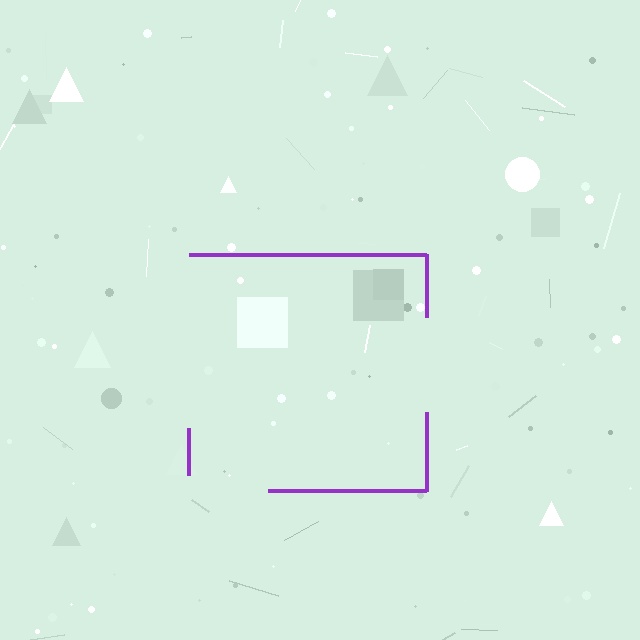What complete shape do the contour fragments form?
The contour fragments form a square.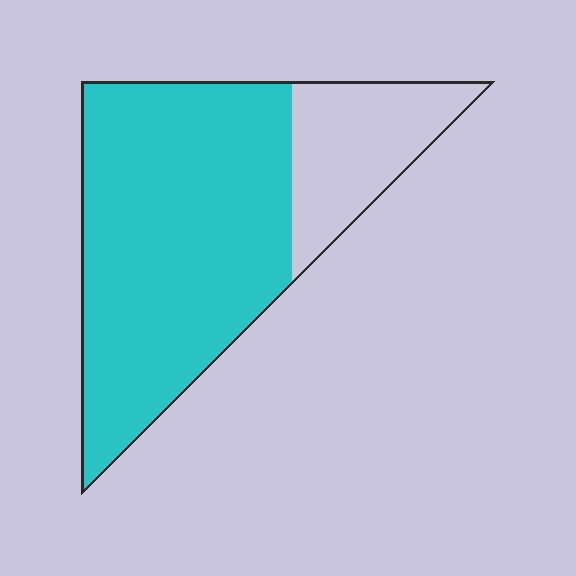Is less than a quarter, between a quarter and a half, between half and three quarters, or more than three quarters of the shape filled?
More than three quarters.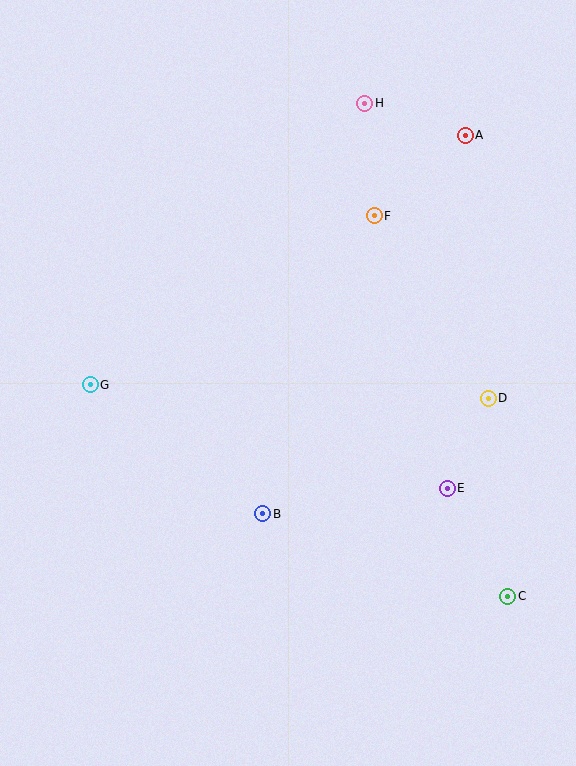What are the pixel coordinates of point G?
Point G is at (90, 385).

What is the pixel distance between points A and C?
The distance between A and C is 463 pixels.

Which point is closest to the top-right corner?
Point A is closest to the top-right corner.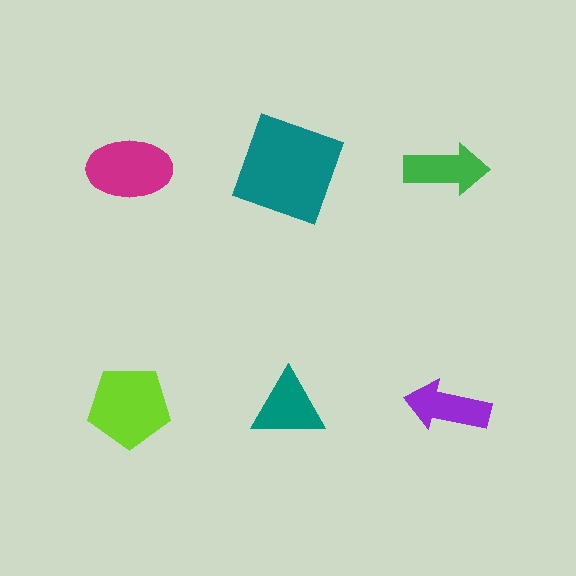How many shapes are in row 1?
3 shapes.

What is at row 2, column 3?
A purple arrow.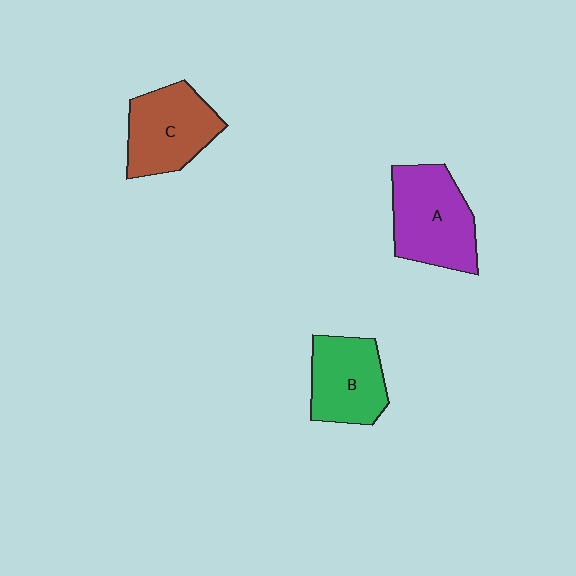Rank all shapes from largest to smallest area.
From largest to smallest: A (purple), C (brown), B (green).